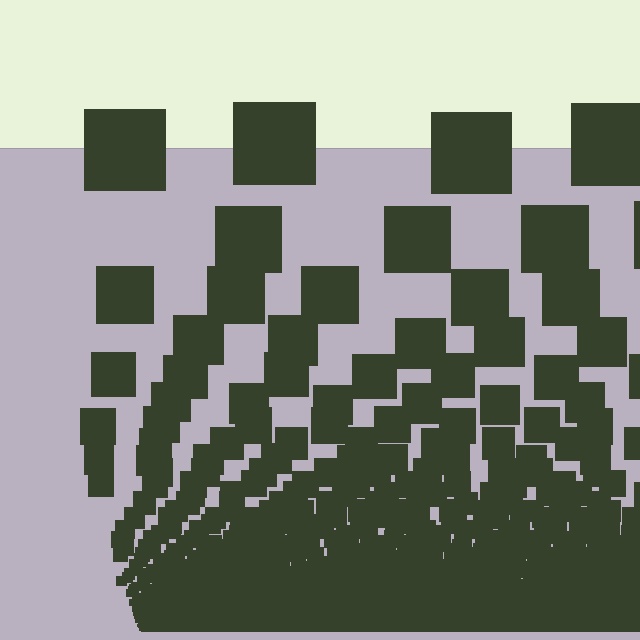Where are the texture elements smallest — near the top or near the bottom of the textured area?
Near the bottom.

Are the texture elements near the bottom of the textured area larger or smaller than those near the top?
Smaller. The gradient is inverted — elements near the bottom are smaller and denser.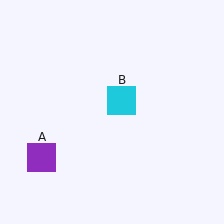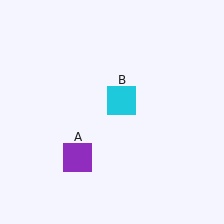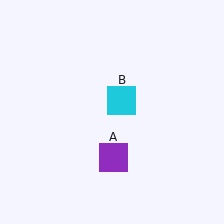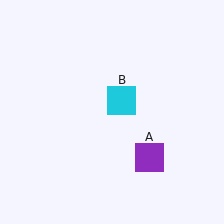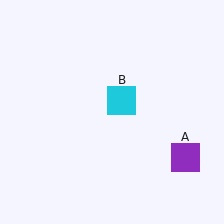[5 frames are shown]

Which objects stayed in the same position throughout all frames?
Cyan square (object B) remained stationary.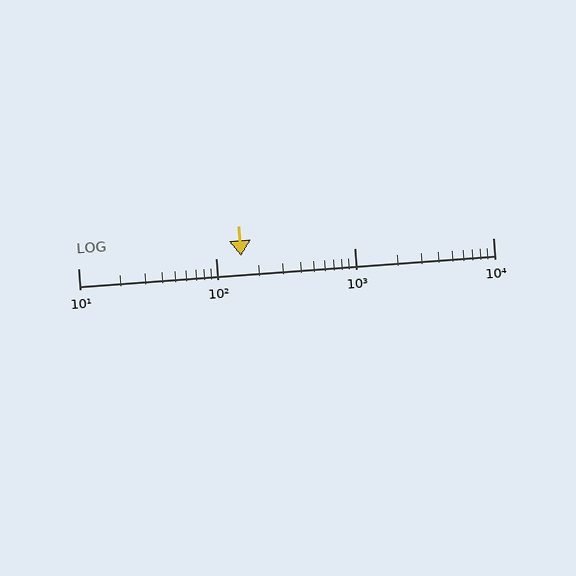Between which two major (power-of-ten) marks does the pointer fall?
The pointer is between 100 and 1000.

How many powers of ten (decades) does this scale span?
The scale spans 3 decades, from 10 to 10000.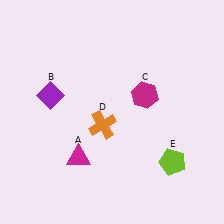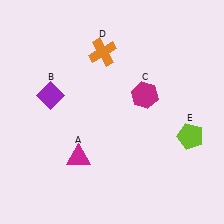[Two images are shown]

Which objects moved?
The objects that moved are: the orange cross (D), the lime pentagon (E).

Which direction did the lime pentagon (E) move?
The lime pentagon (E) moved up.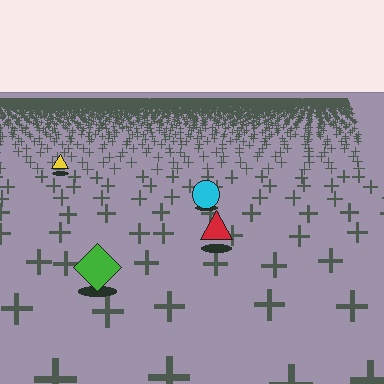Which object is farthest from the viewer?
The yellow triangle is farthest from the viewer. It appears smaller and the ground texture around it is denser.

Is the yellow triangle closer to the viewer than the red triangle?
No. The red triangle is closer — you can tell from the texture gradient: the ground texture is coarser near it.